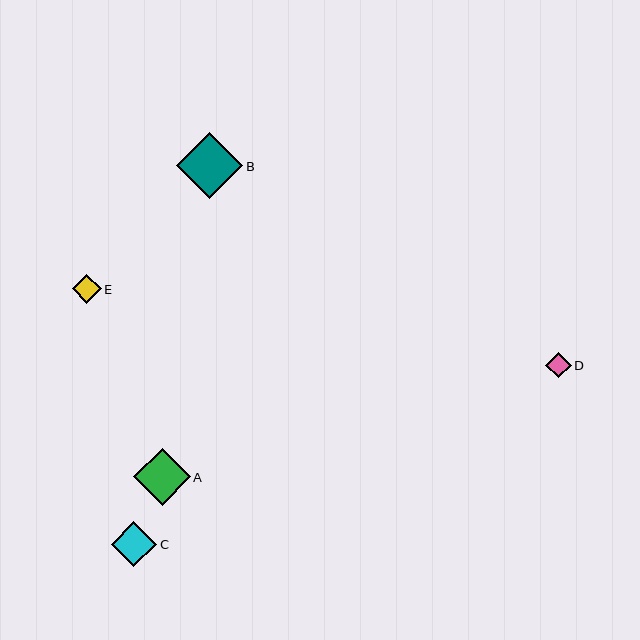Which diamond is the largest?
Diamond B is the largest with a size of approximately 66 pixels.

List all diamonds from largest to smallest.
From largest to smallest: B, A, C, E, D.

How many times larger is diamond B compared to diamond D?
Diamond B is approximately 2.6 times the size of diamond D.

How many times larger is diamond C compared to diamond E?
Diamond C is approximately 1.6 times the size of diamond E.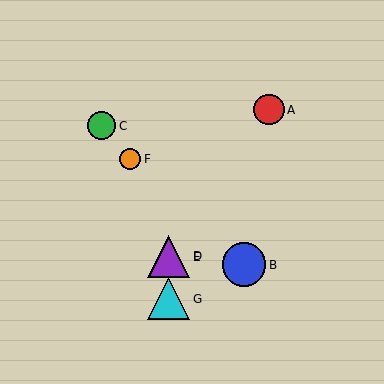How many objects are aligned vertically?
3 objects (D, E, G) are aligned vertically.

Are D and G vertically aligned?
Yes, both are at x≈169.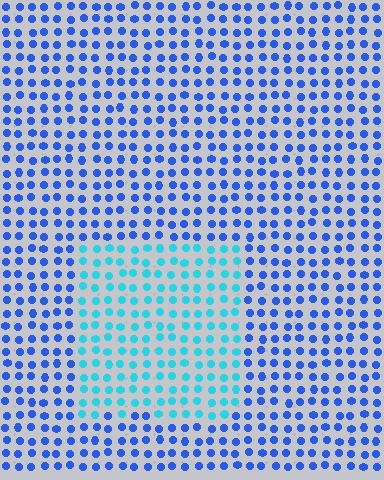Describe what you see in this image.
The image is filled with small blue elements in a uniform arrangement. A rectangle-shaped region is visible where the elements are tinted to a slightly different hue, forming a subtle color boundary.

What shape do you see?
I see a rectangle.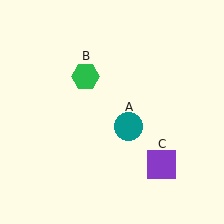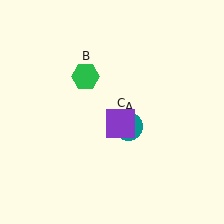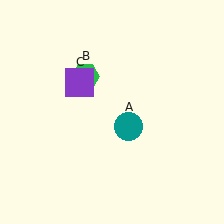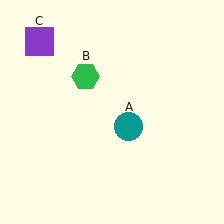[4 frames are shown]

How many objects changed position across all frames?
1 object changed position: purple square (object C).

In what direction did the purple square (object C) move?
The purple square (object C) moved up and to the left.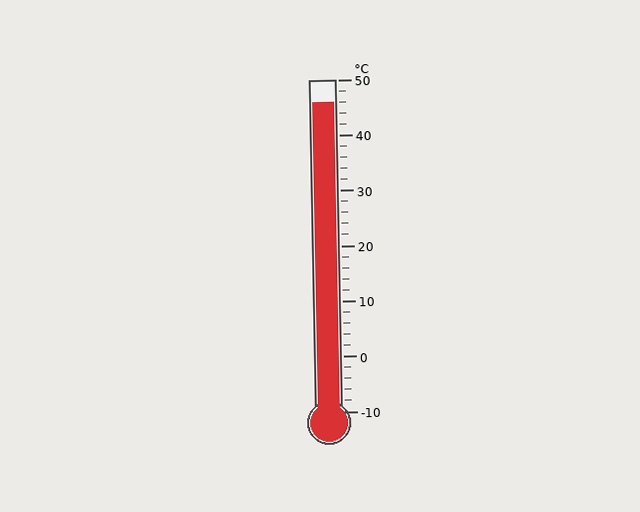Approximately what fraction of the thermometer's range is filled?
The thermometer is filled to approximately 95% of its range.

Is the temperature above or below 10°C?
The temperature is above 10°C.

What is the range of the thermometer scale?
The thermometer scale ranges from -10°C to 50°C.